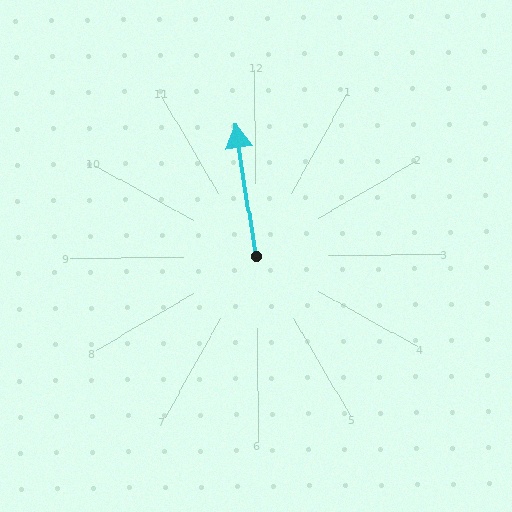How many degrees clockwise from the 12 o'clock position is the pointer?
Approximately 352 degrees.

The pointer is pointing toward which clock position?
Roughly 12 o'clock.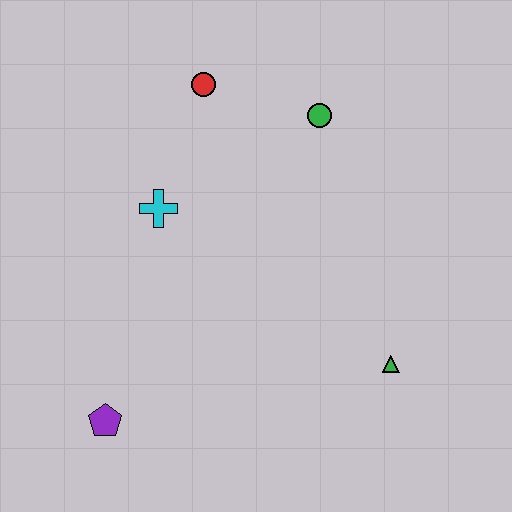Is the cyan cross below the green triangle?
No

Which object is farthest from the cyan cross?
The green triangle is farthest from the cyan cross.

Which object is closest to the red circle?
The green circle is closest to the red circle.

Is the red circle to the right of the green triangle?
No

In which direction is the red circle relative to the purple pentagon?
The red circle is above the purple pentagon.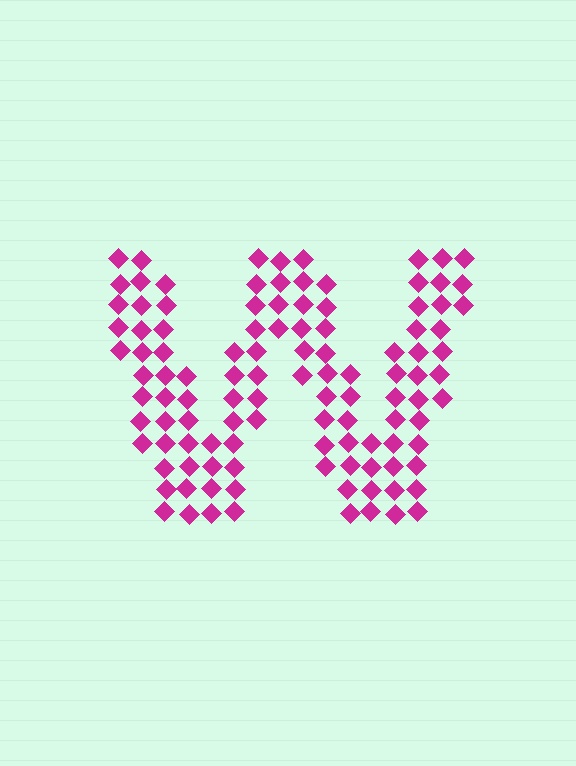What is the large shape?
The large shape is the letter W.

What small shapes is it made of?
It is made of small diamonds.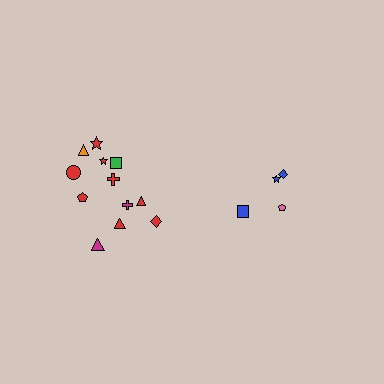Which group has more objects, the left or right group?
The left group.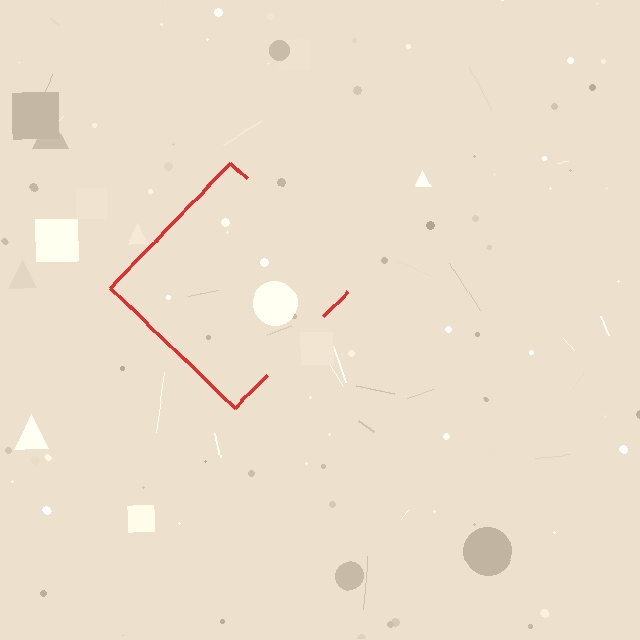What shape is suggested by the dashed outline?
The dashed outline suggests a diamond.